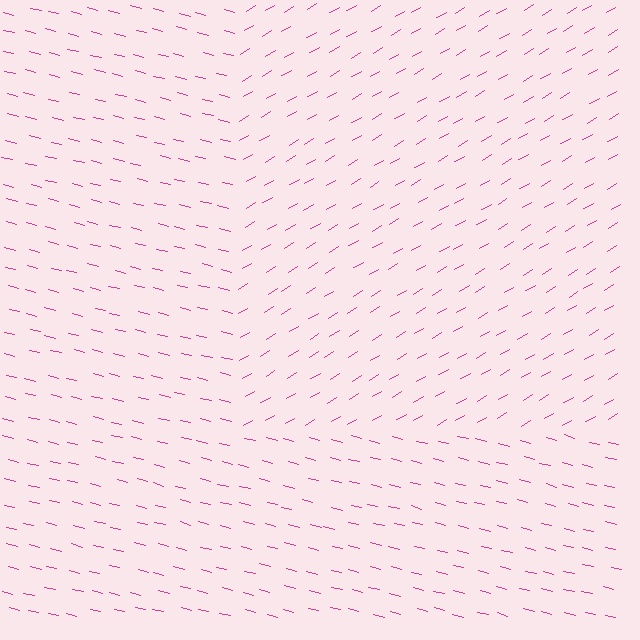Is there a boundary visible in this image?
Yes, there is a texture boundary formed by a change in line orientation.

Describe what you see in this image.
The image is filled with small magenta line segments. A rectangle region in the image has lines oriented differently from the surrounding lines, creating a visible texture boundary.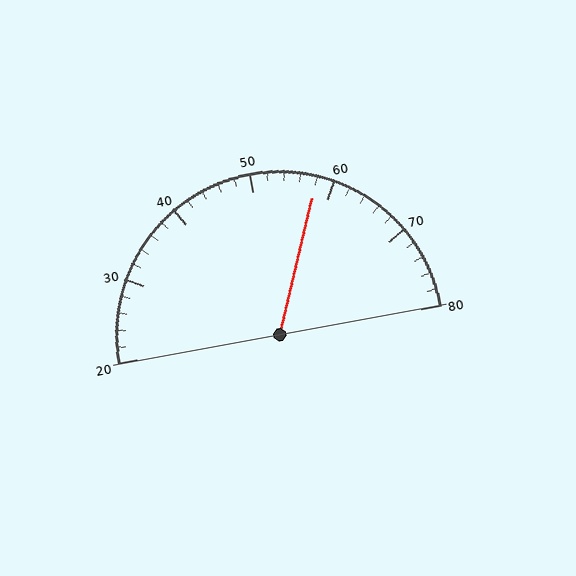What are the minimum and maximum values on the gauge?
The gauge ranges from 20 to 80.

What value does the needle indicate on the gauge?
The needle indicates approximately 58.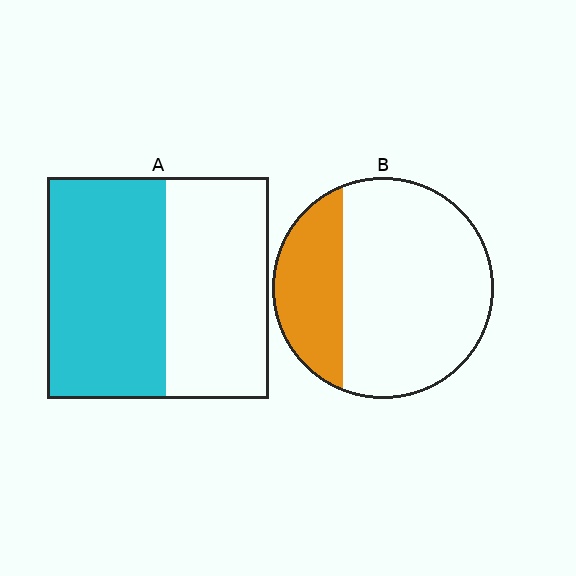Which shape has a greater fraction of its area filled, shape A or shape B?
Shape A.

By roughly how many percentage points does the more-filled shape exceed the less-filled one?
By roughly 25 percentage points (A over B).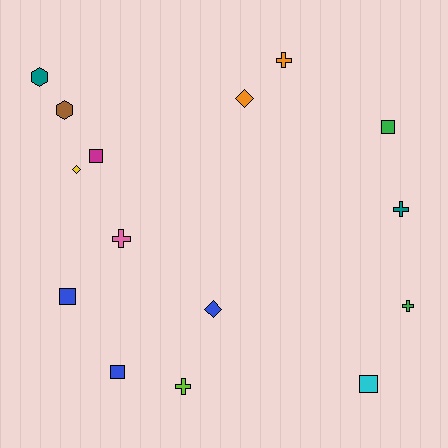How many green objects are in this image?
There are 2 green objects.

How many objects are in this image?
There are 15 objects.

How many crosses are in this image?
There are 5 crosses.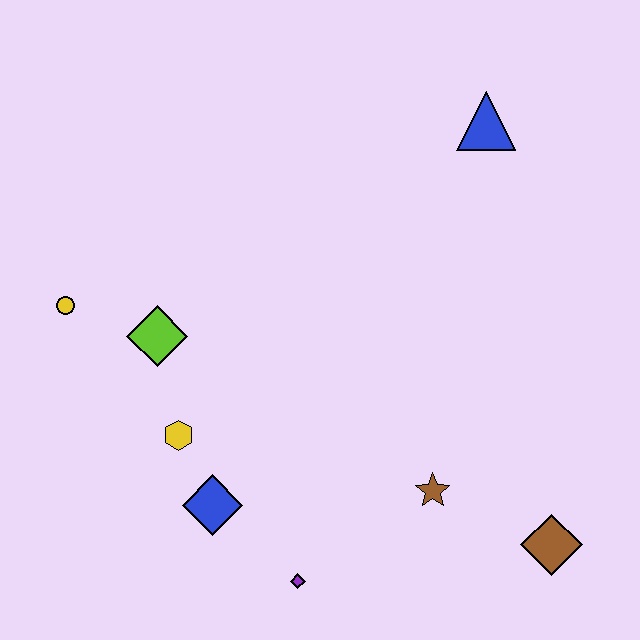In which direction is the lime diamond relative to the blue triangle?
The lime diamond is to the left of the blue triangle.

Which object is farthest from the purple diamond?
The blue triangle is farthest from the purple diamond.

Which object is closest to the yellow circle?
The lime diamond is closest to the yellow circle.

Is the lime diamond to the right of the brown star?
No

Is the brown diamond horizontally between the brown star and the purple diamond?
No